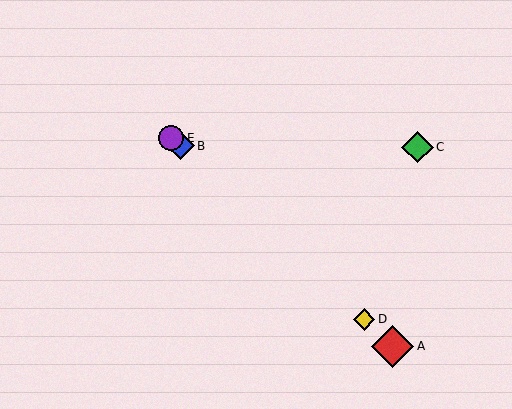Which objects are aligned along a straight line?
Objects A, B, D, E are aligned along a straight line.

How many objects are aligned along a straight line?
4 objects (A, B, D, E) are aligned along a straight line.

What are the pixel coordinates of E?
Object E is at (171, 138).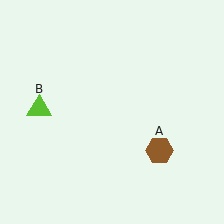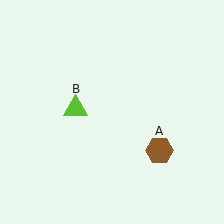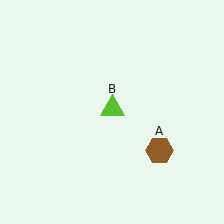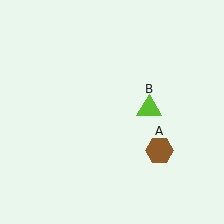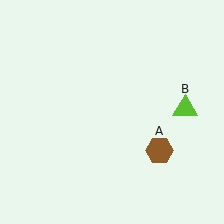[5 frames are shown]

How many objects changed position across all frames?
1 object changed position: lime triangle (object B).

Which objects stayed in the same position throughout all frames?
Brown hexagon (object A) remained stationary.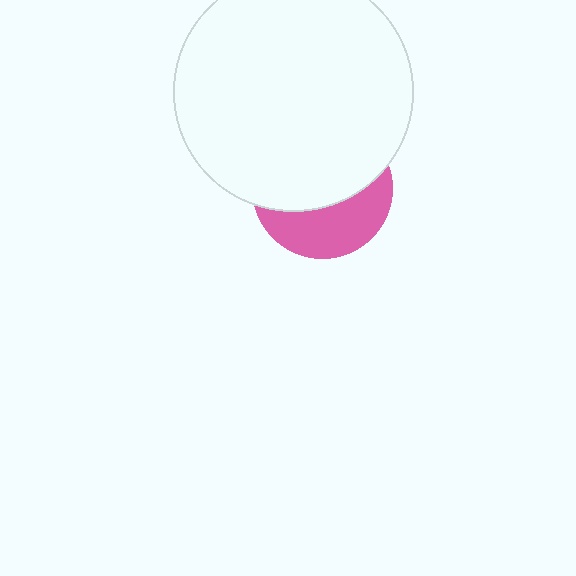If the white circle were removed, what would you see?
You would see the complete pink circle.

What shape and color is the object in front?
The object in front is a white circle.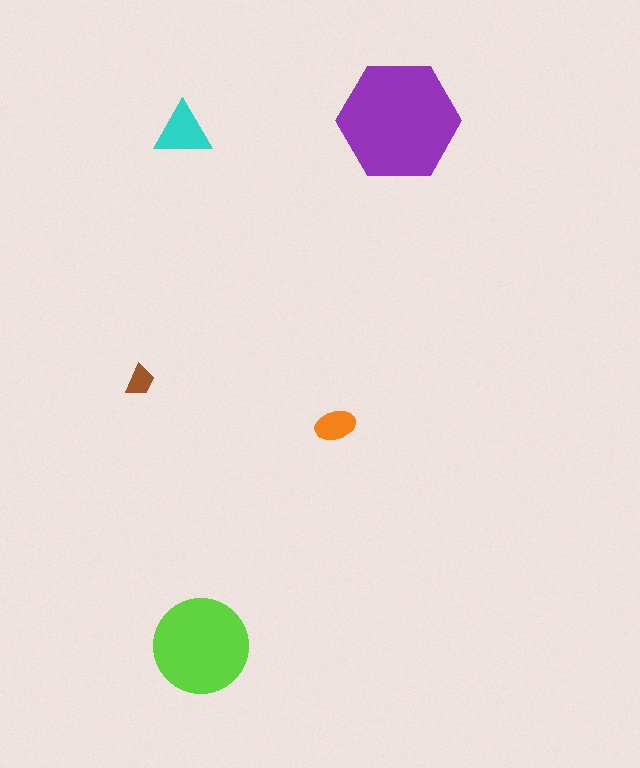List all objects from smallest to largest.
The brown trapezoid, the orange ellipse, the cyan triangle, the lime circle, the purple hexagon.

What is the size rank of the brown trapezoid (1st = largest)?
5th.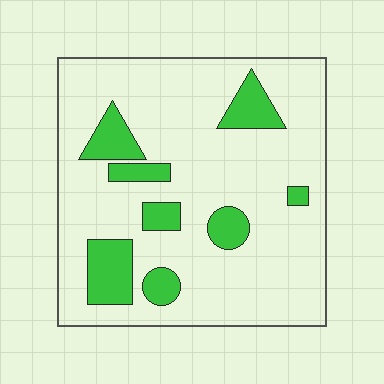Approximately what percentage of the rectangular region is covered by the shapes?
Approximately 20%.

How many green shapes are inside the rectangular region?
8.